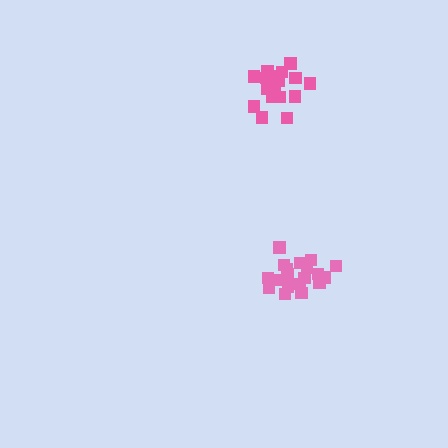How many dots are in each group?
Group 1: 18 dots, Group 2: 19 dots (37 total).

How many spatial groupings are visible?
There are 2 spatial groupings.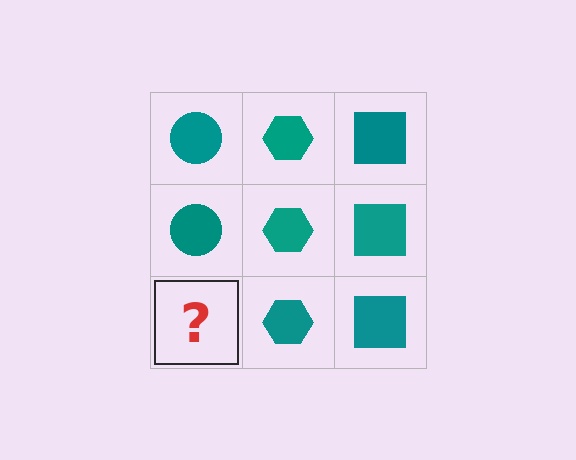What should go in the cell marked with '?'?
The missing cell should contain a teal circle.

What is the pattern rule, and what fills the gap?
The rule is that each column has a consistent shape. The gap should be filled with a teal circle.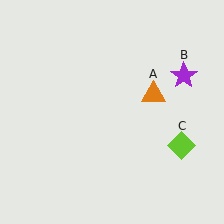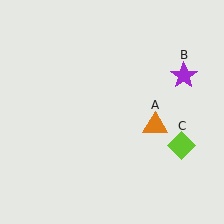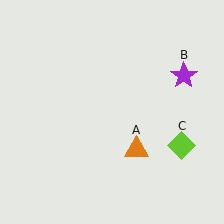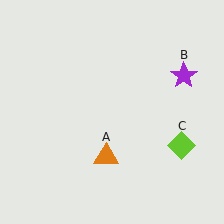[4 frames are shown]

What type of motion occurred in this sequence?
The orange triangle (object A) rotated clockwise around the center of the scene.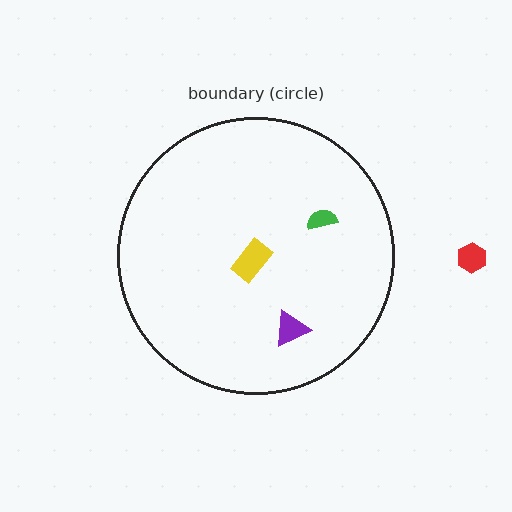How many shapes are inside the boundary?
3 inside, 1 outside.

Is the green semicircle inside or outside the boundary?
Inside.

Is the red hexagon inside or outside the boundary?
Outside.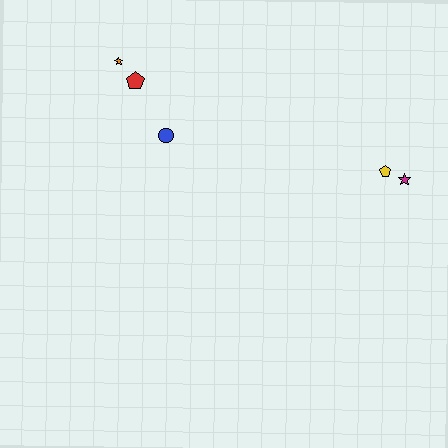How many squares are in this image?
There are no squares.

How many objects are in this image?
There are 5 objects.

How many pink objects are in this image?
There are no pink objects.